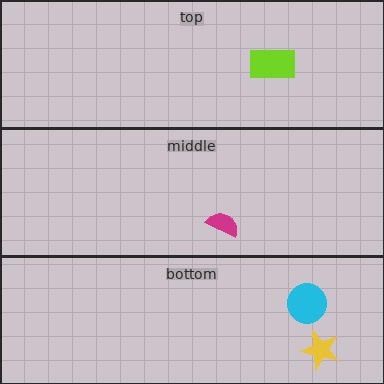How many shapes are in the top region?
1.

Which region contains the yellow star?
The bottom region.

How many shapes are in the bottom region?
2.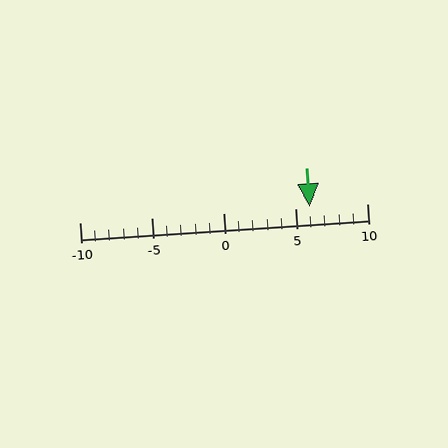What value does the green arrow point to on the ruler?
The green arrow points to approximately 6.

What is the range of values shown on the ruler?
The ruler shows values from -10 to 10.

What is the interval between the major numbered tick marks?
The major tick marks are spaced 5 units apart.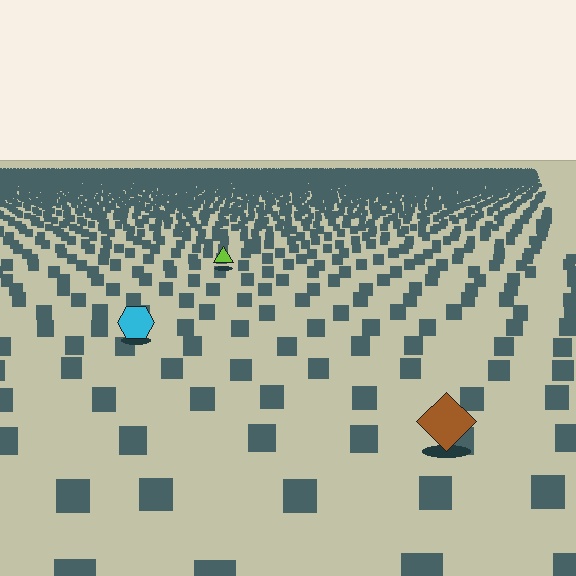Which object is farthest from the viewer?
The lime triangle is farthest from the viewer. It appears smaller and the ground texture around it is denser.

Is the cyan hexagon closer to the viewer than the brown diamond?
No. The brown diamond is closer — you can tell from the texture gradient: the ground texture is coarser near it.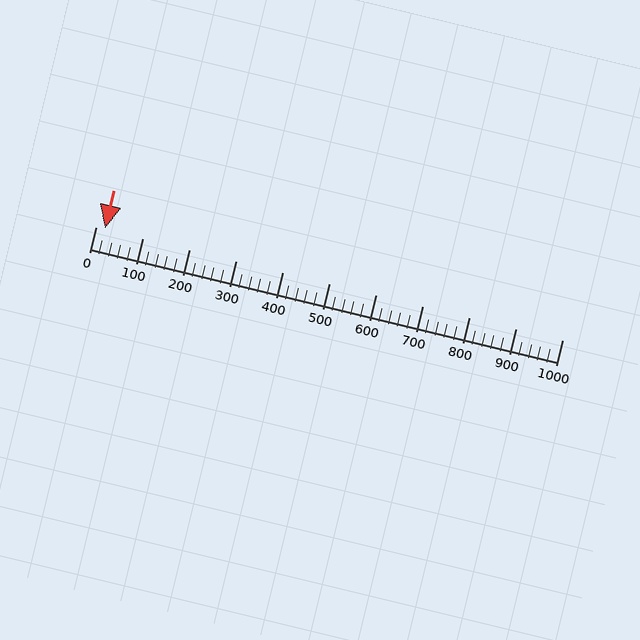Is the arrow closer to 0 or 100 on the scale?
The arrow is closer to 0.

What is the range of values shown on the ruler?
The ruler shows values from 0 to 1000.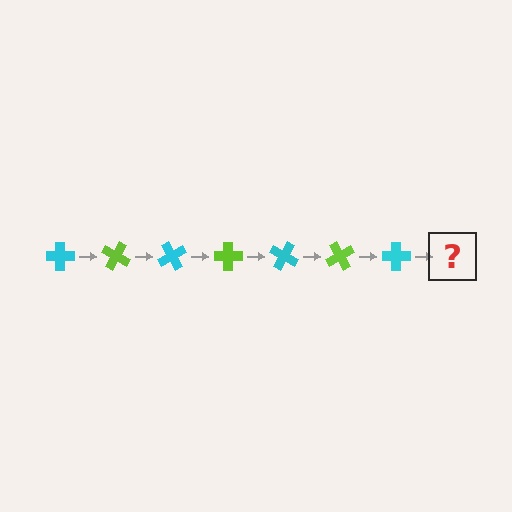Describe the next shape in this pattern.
It should be a lime cross, rotated 210 degrees from the start.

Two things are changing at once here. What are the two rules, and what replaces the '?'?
The two rules are that it rotates 30 degrees each step and the color cycles through cyan and lime. The '?' should be a lime cross, rotated 210 degrees from the start.